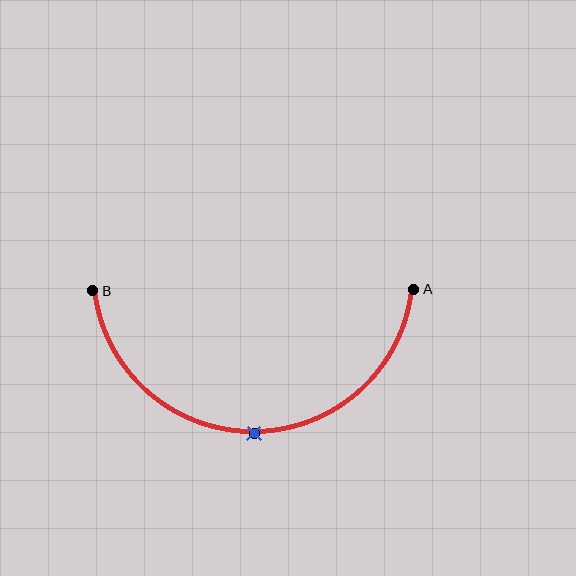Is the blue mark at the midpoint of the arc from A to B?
Yes. The blue mark lies on the arc at equal arc-length from both A and B — it is the arc midpoint.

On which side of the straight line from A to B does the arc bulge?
The arc bulges below the straight line connecting A and B.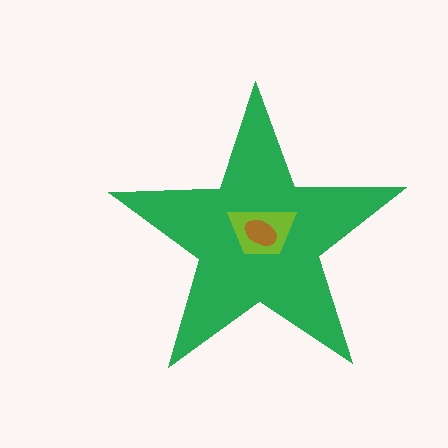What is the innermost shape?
The brown ellipse.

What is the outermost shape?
The green star.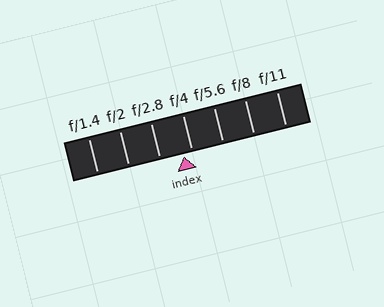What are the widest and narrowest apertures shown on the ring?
The widest aperture shown is f/1.4 and the narrowest is f/11.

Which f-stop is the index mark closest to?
The index mark is closest to f/4.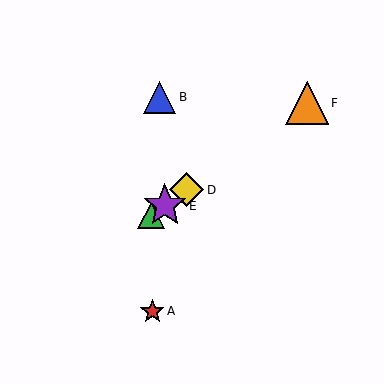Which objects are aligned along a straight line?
Objects C, D, E, F are aligned along a straight line.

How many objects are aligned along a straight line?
4 objects (C, D, E, F) are aligned along a straight line.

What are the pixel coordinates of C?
Object C is at (151, 215).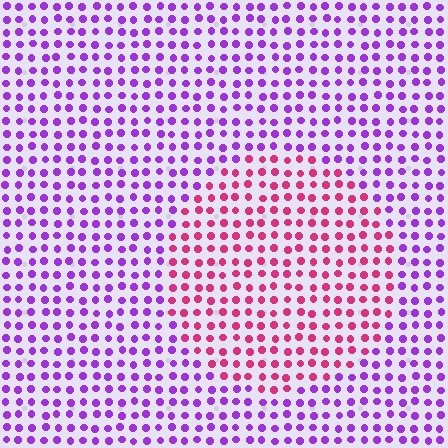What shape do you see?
I see a circle.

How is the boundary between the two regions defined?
The boundary is defined purely by a slight shift in hue (about 52 degrees). Spacing, size, and orientation are identical on both sides.